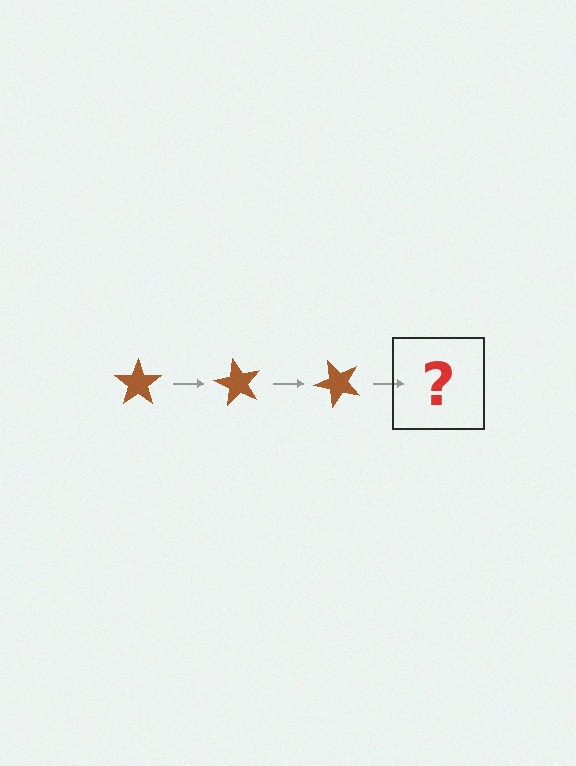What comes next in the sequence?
The next element should be a brown star rotated 180 degrees.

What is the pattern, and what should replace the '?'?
The pattern is that the star rotates 60 degrees each step. The '?' should be a brown star rotated 180 degrees.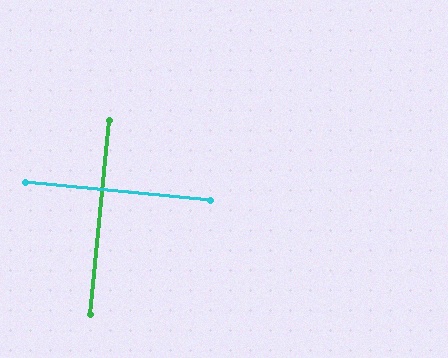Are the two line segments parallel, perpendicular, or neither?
Perpendicular — they meet at approximately 90°.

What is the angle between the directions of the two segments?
Approximately 90 degrees.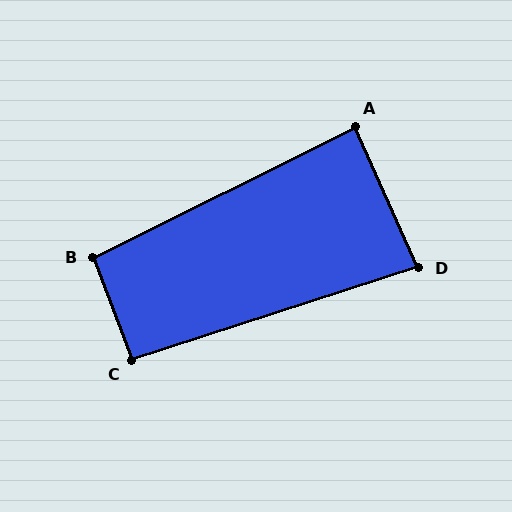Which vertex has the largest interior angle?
B, at approximately 96 degrees.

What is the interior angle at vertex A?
Approximately 88 degrees (approximately right).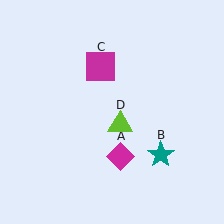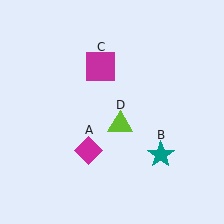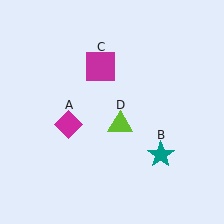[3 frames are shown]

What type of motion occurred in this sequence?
The magenta diamond (object A) rotated clockwise around the center of the scene.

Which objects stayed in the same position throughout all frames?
Teal star (object B) and magenta square (object C) and lime triangle (object D) remained stationary.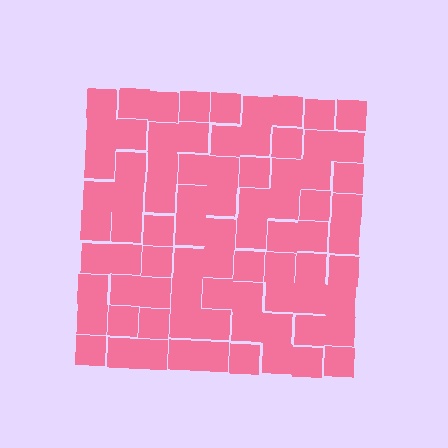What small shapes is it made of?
It is made of small squares.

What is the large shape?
The large shape is a square.